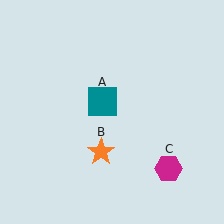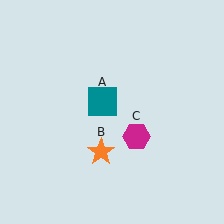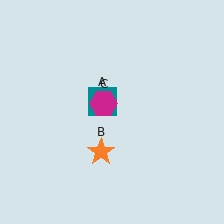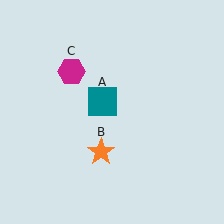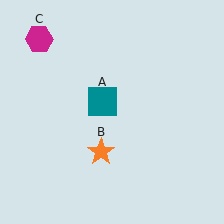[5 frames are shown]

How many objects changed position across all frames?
1 object changed position: magenta hexagon (object C).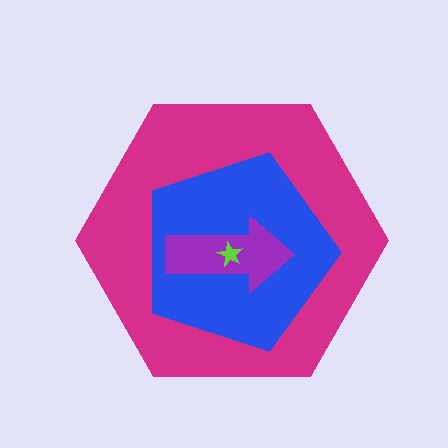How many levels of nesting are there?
4.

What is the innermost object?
The lime star.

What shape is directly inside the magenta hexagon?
The blue pentagon.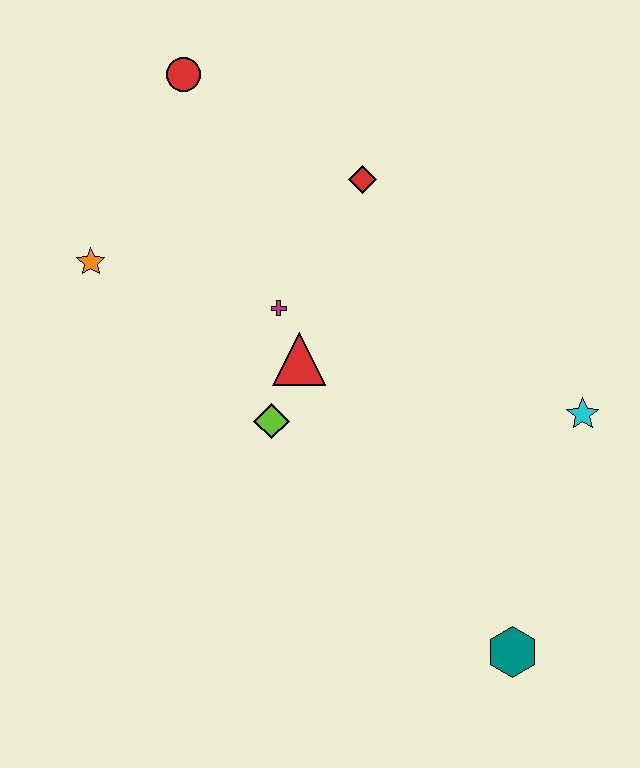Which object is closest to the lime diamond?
The red triangle is closest to the lime diamond.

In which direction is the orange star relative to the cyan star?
The orange star is to the left of the cyan star.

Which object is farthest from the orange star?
The teal hexagon is farthest from the orange star.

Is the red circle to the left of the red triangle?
Yes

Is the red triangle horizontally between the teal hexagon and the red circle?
Yes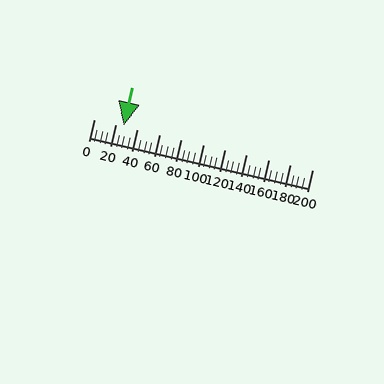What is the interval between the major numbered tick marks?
The major tick marks are spaced 20 units apart.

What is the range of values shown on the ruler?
The ruler shows values from 0 to 200.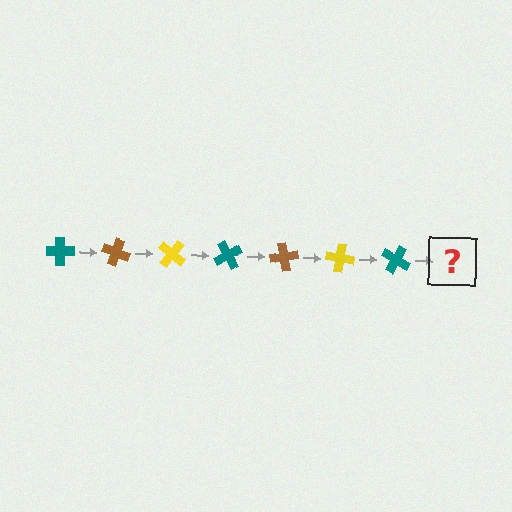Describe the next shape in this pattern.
It should be a brown cross, rotated 140 degrees from the start.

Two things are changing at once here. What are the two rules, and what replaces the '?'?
The two rules are that it rotates 20 degrees each step and the color cycles through teal, brown, and yellow. The '?' should be a brown cross, rotated 140 degrees from the start.